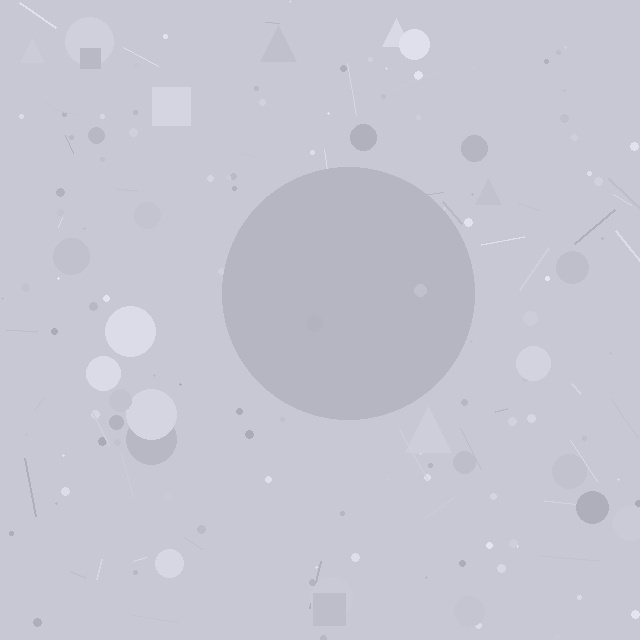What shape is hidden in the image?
A circle is hidden in the image.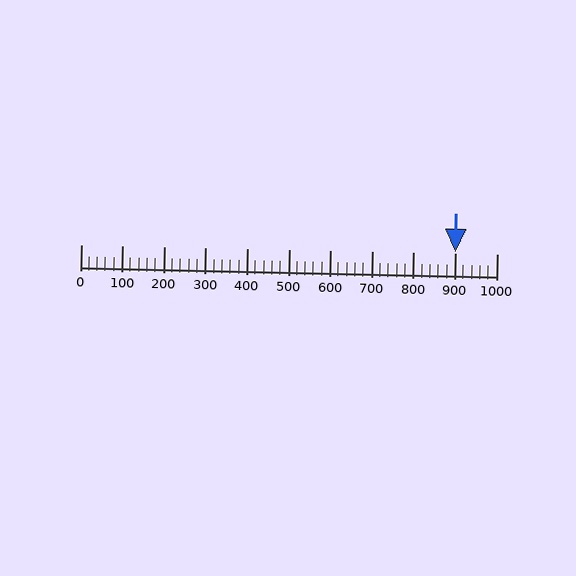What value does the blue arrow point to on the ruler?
The blue arrow points to approximately 900.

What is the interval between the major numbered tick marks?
The major tick marks are spaced 100 units apart.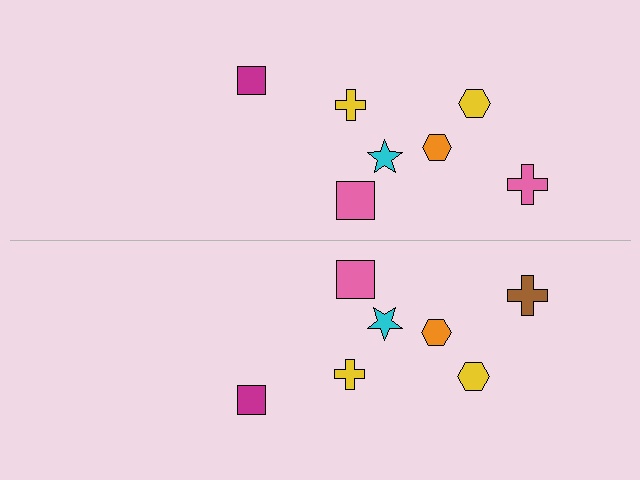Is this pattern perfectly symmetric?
No, the pattern is not perfectly symmetric. The brown cross on the bottom side breaks the symmetry — its mirror counterpart is pink.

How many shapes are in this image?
There are 14 shapes in this image.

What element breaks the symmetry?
The brown cross on the bottom side breaks the symmetry — its mirror counterpart is pink.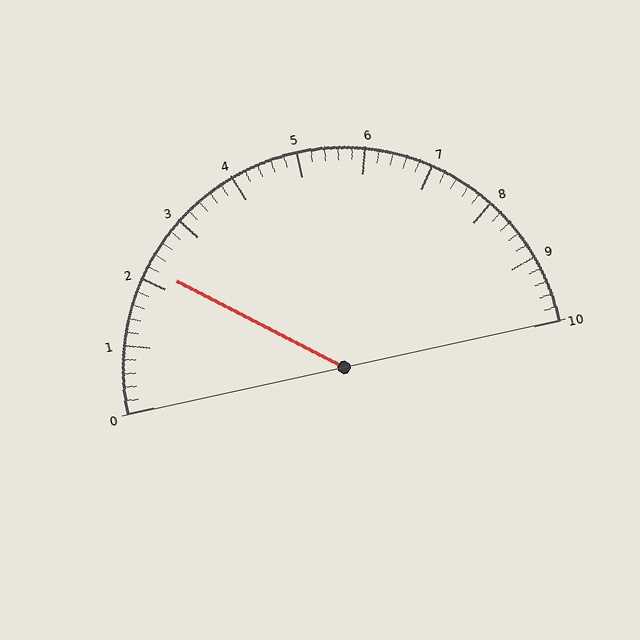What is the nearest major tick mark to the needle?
The nearest major tick mark is 2.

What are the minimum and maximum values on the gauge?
The gauge ranges from 0 to 10.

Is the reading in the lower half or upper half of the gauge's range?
The reading is in the lower half of the range (0 to 10).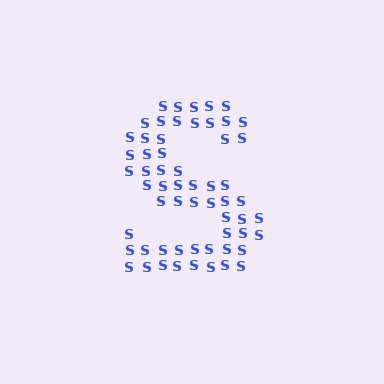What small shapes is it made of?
It is made of small letter S's.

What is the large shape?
The large shape is the letter S.